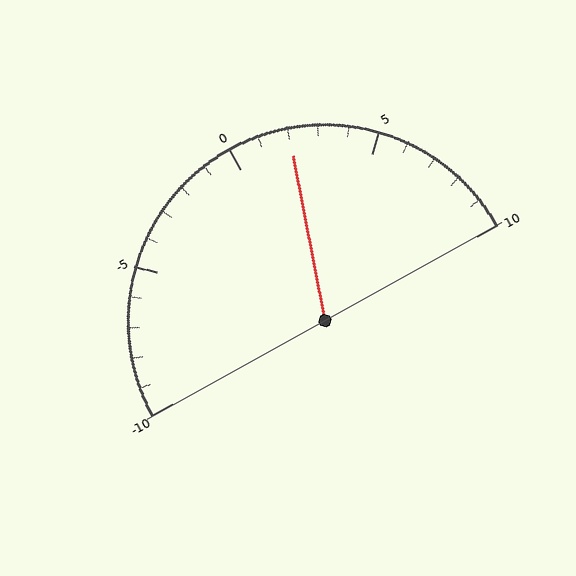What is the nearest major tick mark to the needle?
The nearest major tick mark is 0.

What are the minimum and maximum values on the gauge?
The gauge ranges from -10 to 10.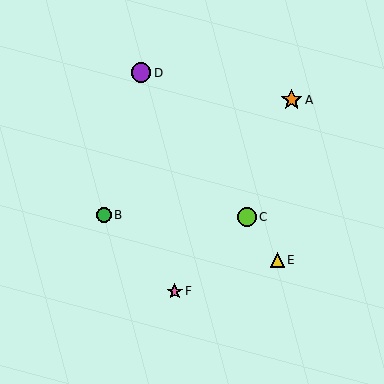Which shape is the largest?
The orange star (labeled A) is the largest.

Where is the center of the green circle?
The center of the green circle is at (104, 215).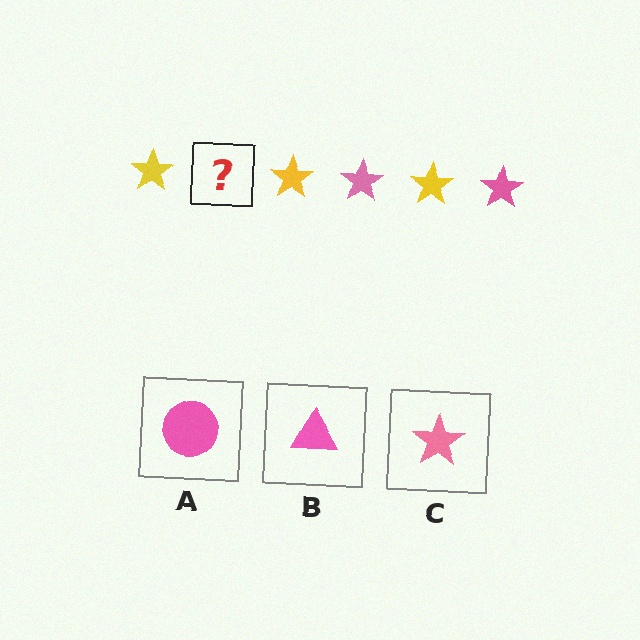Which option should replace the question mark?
Option C.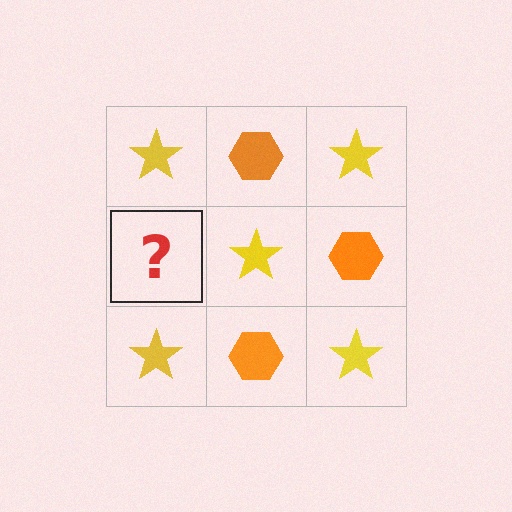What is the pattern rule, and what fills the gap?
The rule is that it alternates yellow star and orange hexagon in a checkerboard pattern. The gap should be filled with an orange hexagon.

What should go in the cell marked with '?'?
The missing cell should contain an orange hexagon.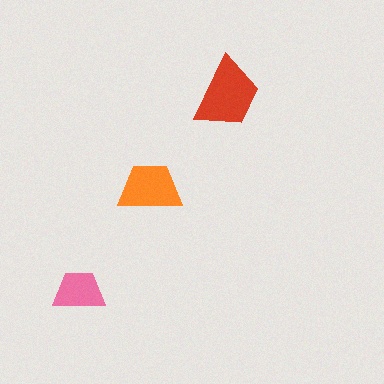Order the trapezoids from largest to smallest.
the red one, the orange one, the pink one.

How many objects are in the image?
There are 3 objects in the image.